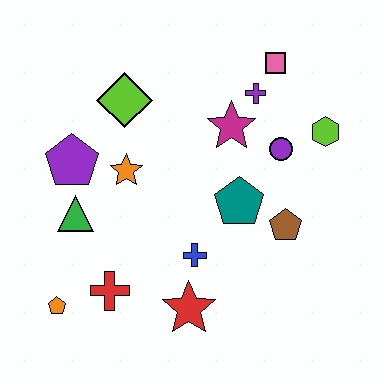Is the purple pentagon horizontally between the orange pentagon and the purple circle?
Yes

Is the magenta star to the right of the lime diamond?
Yes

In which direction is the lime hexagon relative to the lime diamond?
The lime hexagon is to the right of the lime diamond.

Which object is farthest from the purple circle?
The orange pentagon is farthest from the purple circle.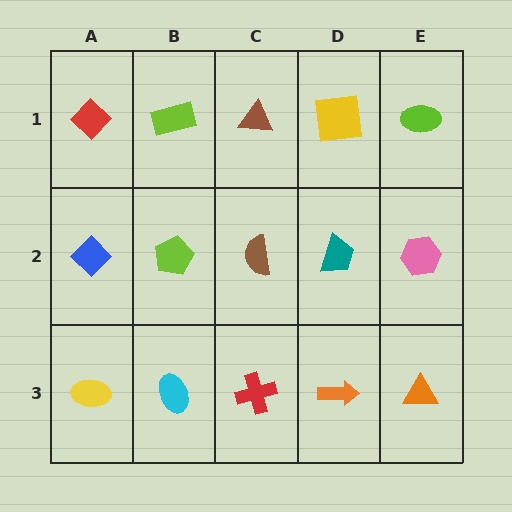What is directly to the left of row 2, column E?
A teal trapezoid.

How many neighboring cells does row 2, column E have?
3.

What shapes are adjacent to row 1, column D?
A teal trapezoid (row 2, column D), a brown triangle (row 1, column C), a lime ellipse (row 1, column E).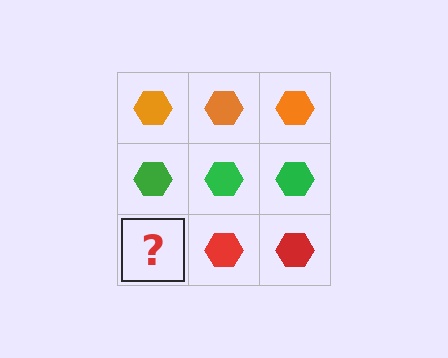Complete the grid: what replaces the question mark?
The question mark should be replaced with a red hexagon.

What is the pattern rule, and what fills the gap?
The rule is that each row has a consistent color. The gap should be filled with a red hexagon.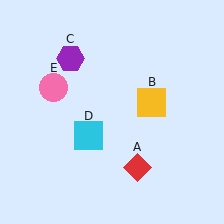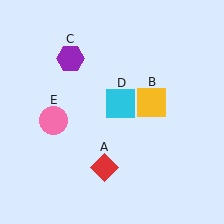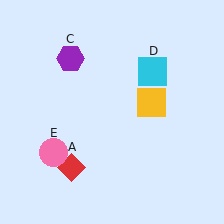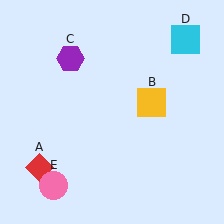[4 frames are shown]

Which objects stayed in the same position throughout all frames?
Yellow square (object B) and purple hexagon (object C) remained stationary.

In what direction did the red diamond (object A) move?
The red diamond (object A) moved left.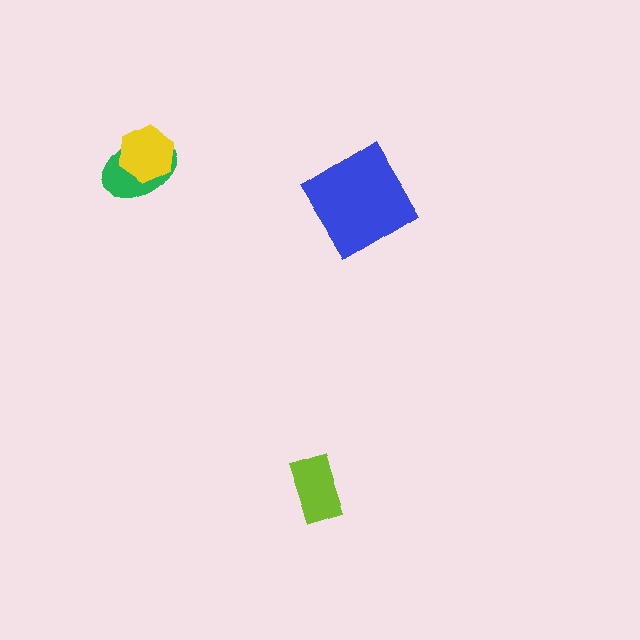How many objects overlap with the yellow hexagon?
1 object overlaps with the yellow hexagon.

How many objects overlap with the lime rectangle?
0 objects overlap with the lime rectangle.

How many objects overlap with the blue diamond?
0 objects overlap with the blue diamond.